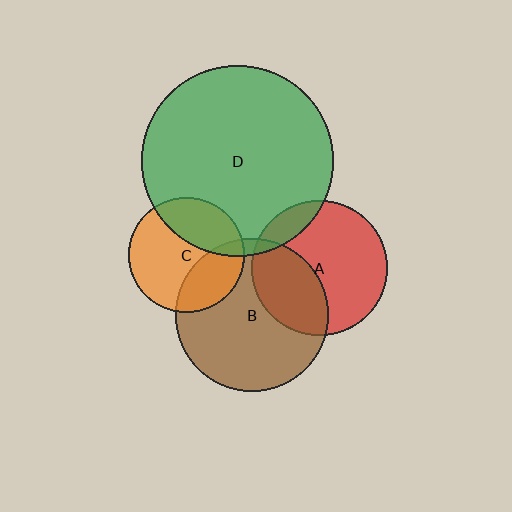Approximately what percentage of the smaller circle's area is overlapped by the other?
Approximately 30%.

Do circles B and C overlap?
Yes.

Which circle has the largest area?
Circle D (green).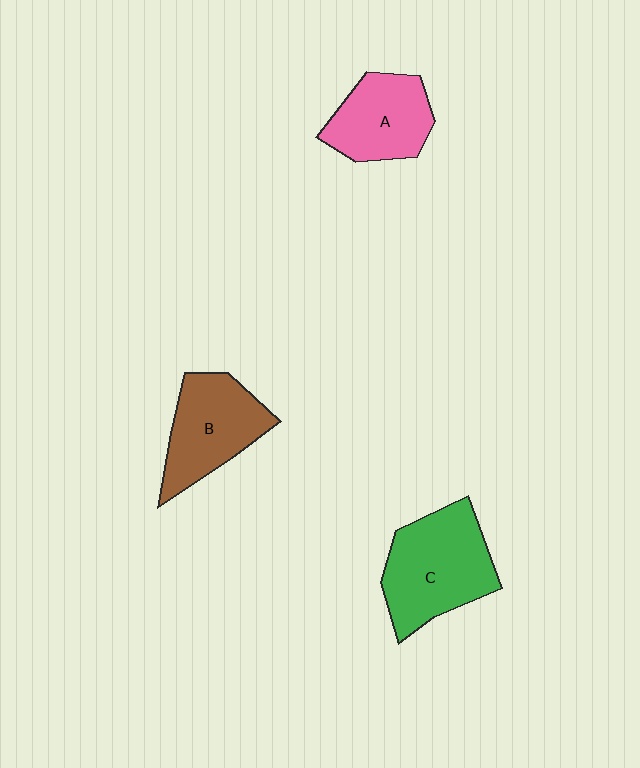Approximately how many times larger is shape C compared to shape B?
Approximately 1.2 times.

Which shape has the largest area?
Shape C (green).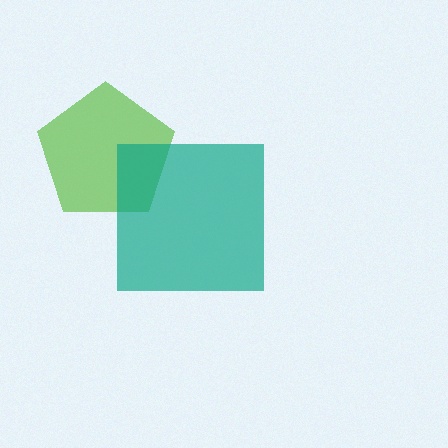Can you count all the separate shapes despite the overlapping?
Yes, there are 2 separate shapes.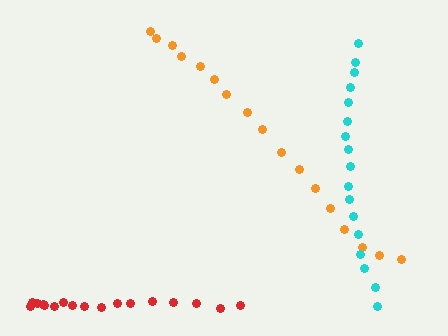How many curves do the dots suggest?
There are 3 distinct paths.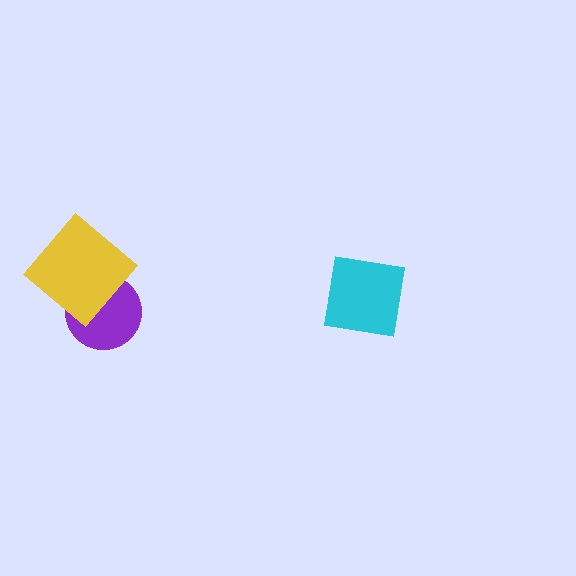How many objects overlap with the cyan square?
0 objects overlap with the cyan square.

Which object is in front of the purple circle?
The yellow diamond is in front of the purple circle.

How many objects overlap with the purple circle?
1 object overlaps with the purple circle.